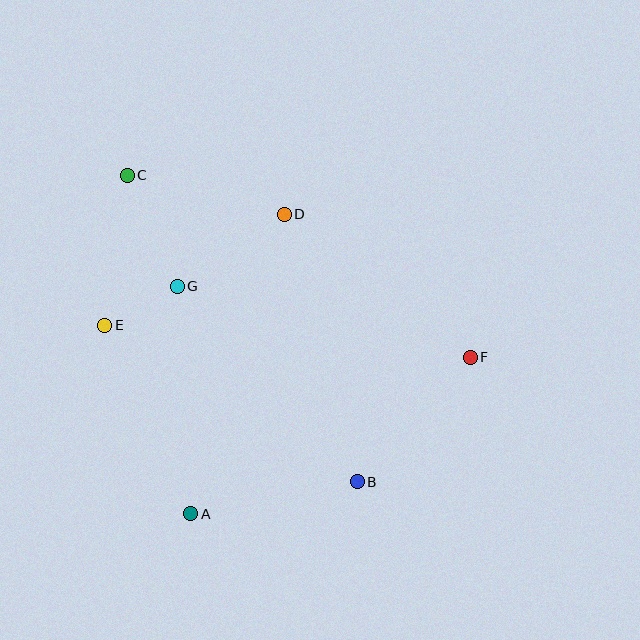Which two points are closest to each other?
Points E and G are closest to each other.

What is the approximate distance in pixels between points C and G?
The distance between C and G is approximately 122 pixels.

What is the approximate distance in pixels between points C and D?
The distance between C and D is approximately 162 pixels.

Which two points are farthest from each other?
Points C and F are farthest from each other.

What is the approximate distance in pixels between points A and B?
The distance between A and B is approximately 170 pixels.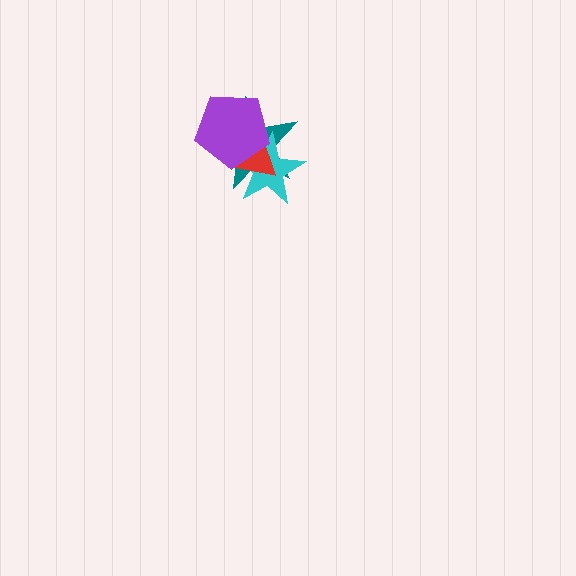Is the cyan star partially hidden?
Yes, it is partially covered by another shape.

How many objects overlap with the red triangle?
3 objects overlap with the red triangle.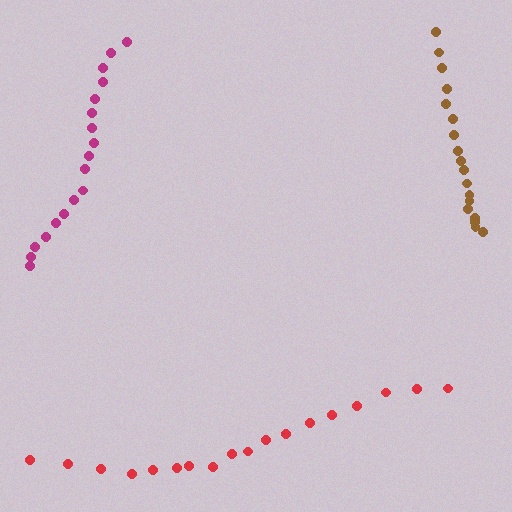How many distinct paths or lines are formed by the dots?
There are 3 distinct paths.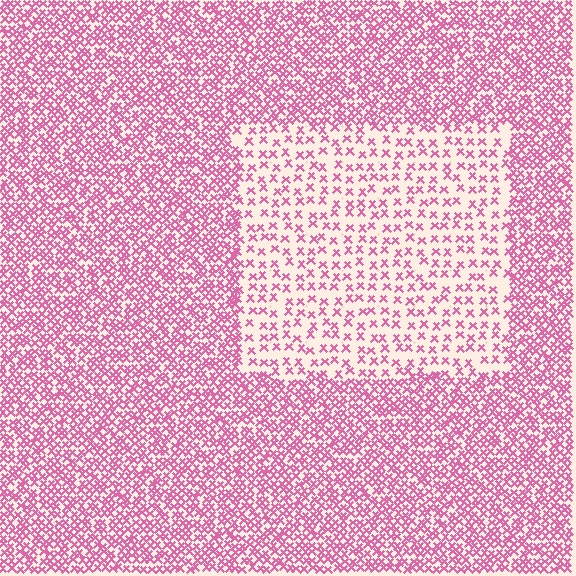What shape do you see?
I see a rectangle.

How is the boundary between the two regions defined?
The boundary is defined by a change in element density (approximately 2.5x ratio). All elements are the same color, size, and shape.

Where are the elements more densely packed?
The elements are more densely packed outside the rectangle boundary.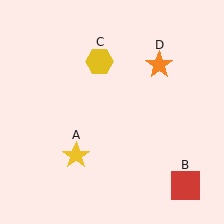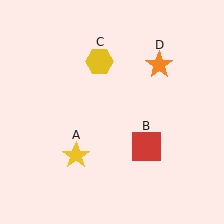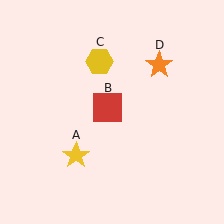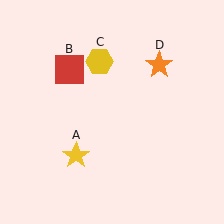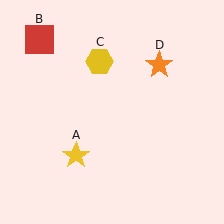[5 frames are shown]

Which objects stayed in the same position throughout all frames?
Yellow star (object A) and yellow hexagon (object C) and orange star (object D) remained stationary.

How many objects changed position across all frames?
1 object changed position: red square (object B).